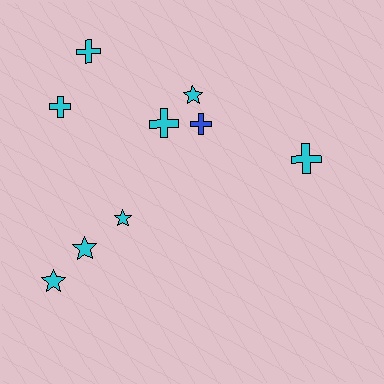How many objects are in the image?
There are 9 objects.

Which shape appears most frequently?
Cross, with 5 objects.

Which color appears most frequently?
Cyan, with 8 objects.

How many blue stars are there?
There are no blue stars.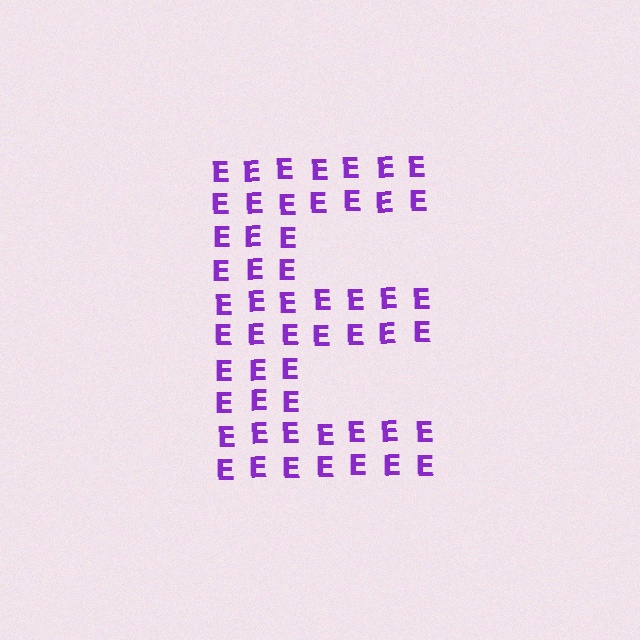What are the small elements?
The small elements are letter E's.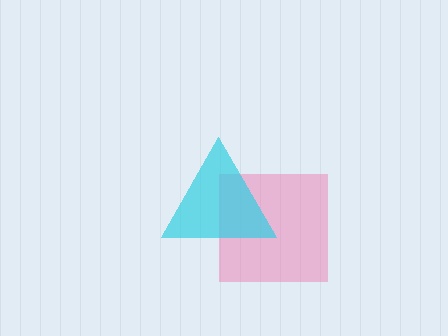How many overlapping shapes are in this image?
There are 2 overlapping shapes in the image.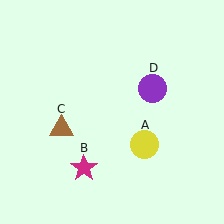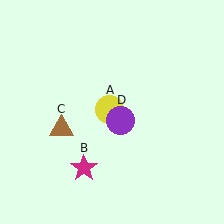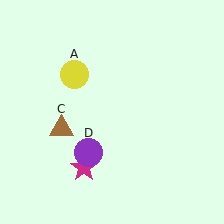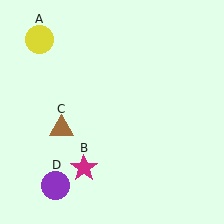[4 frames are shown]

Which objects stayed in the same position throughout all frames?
Magenta star (object B) and brown triangle (object C) remained stationary.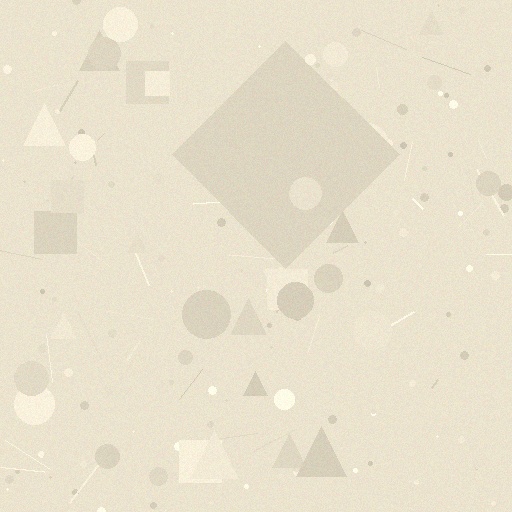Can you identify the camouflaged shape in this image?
The camouflaged shape is a diamond.